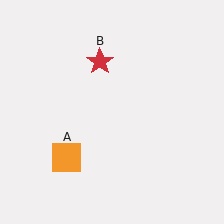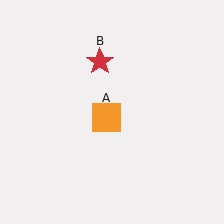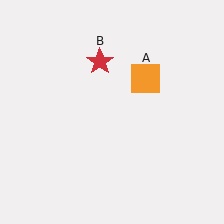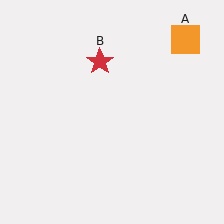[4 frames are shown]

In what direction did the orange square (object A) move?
The orange square (object A) moved up and to the right.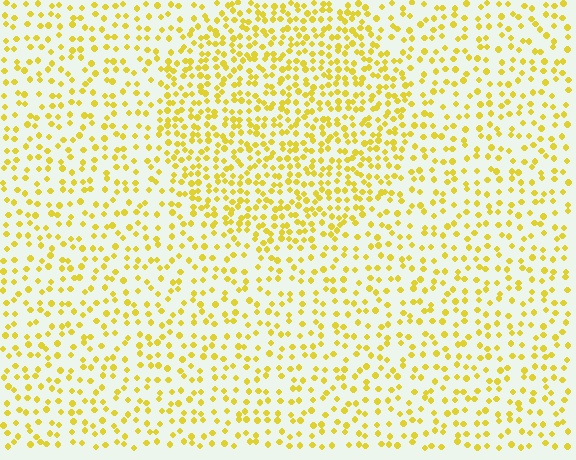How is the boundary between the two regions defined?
The boundary is defined by a change in element density (approximately 1.8x ratio). All elements are the same color, size, and shape.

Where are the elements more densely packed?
The elements are more densely packed inside the circle boundary.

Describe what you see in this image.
The image contains small yellow elements arranged at two different densities. A circle-shaped region is visible where the elements are more densely packed than the surrounding area.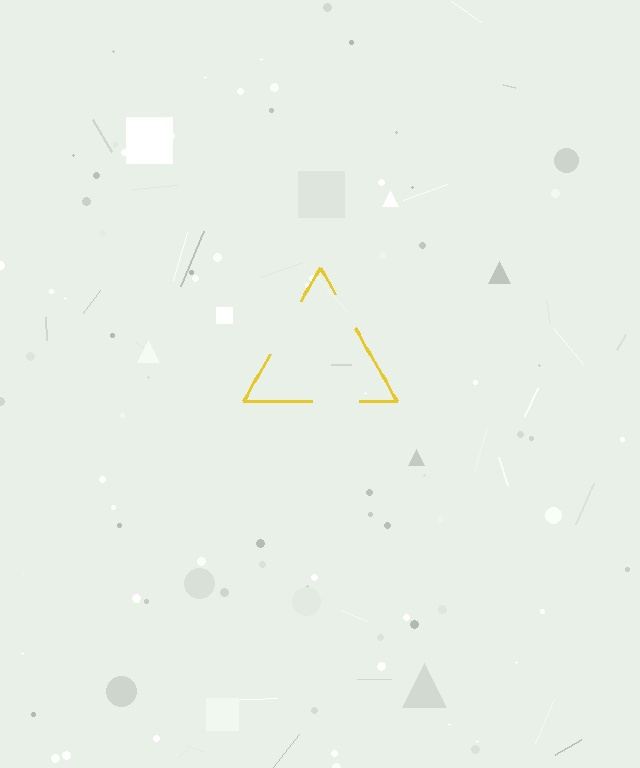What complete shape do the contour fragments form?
The contour fragments form a triangle.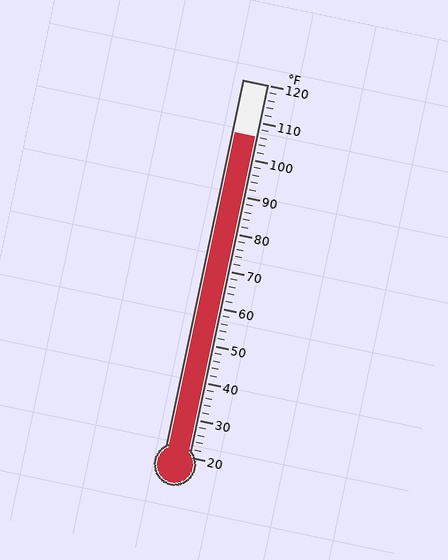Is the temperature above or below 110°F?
The temperature is below 110°F.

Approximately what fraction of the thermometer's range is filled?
The thermometer is filled to approximately 85% of its range.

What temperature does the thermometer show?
The thermometer shows approximately 106°F.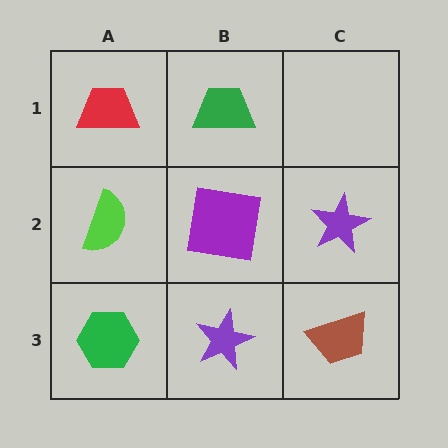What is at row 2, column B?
A purple square.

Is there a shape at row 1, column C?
No, that cell is empty.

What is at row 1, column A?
A red trapezoid.